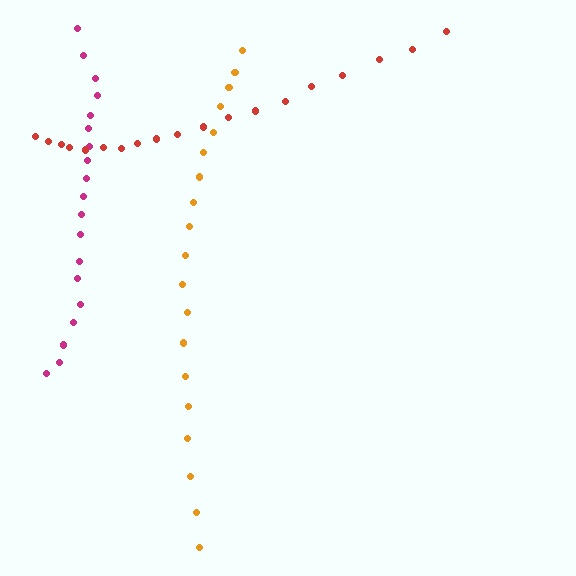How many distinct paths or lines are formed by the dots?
There are 3 distinct paths.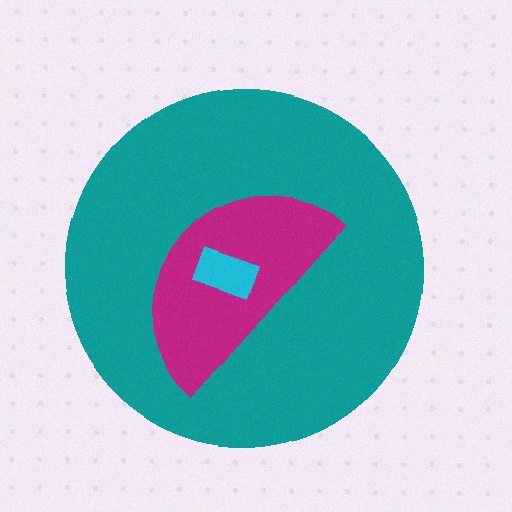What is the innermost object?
The cyan rectangle.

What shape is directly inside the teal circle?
The magenta semicircle.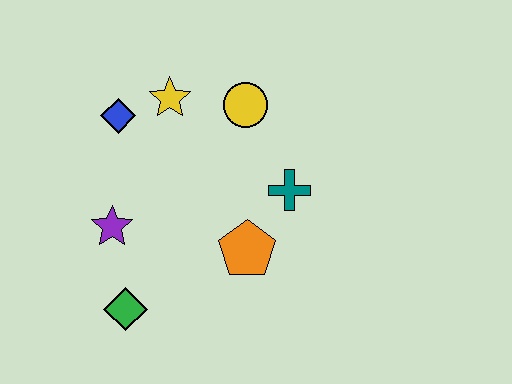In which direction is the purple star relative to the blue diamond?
The purple star is below the blue diamond.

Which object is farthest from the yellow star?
The green diamond is farthest from the yellow star.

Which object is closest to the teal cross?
The orange pentagon is closest to the teal cross.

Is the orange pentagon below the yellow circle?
Yes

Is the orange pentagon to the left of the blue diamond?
No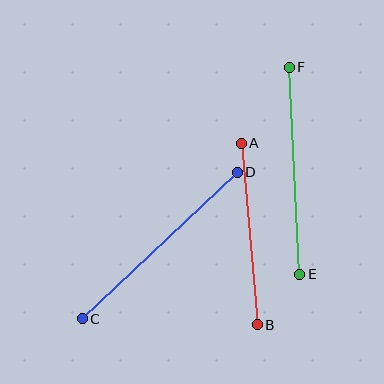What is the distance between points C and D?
The distance is approximately 214 pixels.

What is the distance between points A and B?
The distance is approximately 182 pixels.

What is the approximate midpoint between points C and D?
The midpoint is at approximately (160, 245) pixels.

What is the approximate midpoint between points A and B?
The midpoint is at approximately (249, 234) pixels.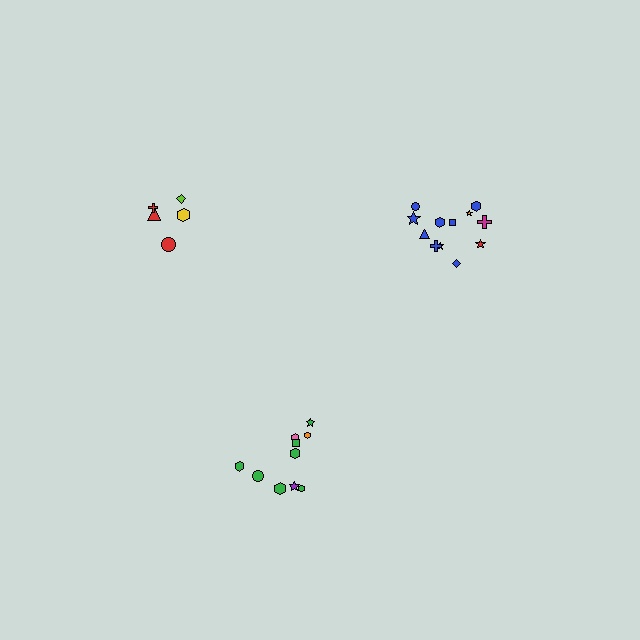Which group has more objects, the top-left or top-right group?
The top-right group.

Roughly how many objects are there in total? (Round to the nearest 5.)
Roughly 25 objects in total.